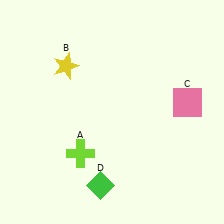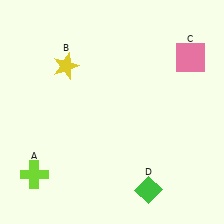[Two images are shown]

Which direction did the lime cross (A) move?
The lime cross (A) moved left.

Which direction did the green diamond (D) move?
The green diamond (D) moved right.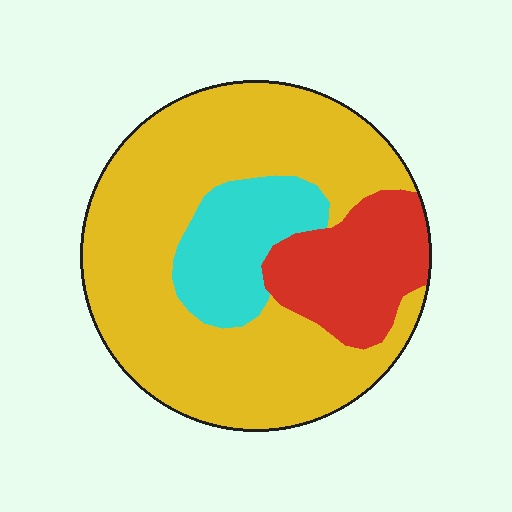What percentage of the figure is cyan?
Cyan covers 15% of the figure.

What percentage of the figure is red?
Red takes up between a sixth and a third of the figure.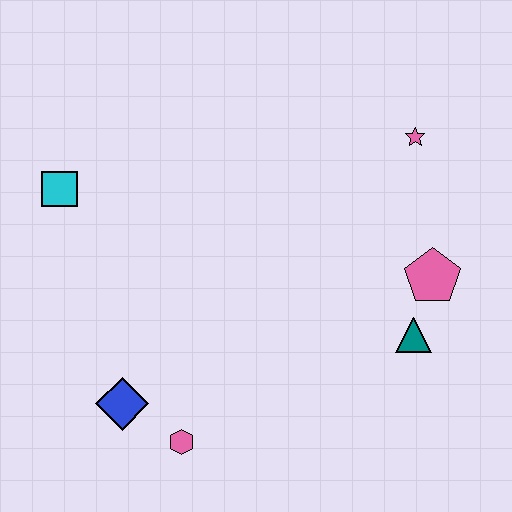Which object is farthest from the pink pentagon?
The cyan square is farthest from the pink pentagon.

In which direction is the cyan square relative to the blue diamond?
The cyan square is above the blue diamond.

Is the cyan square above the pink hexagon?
Yes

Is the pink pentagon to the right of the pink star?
Yes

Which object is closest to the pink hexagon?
The blue diamond is closest to the pink hexagon.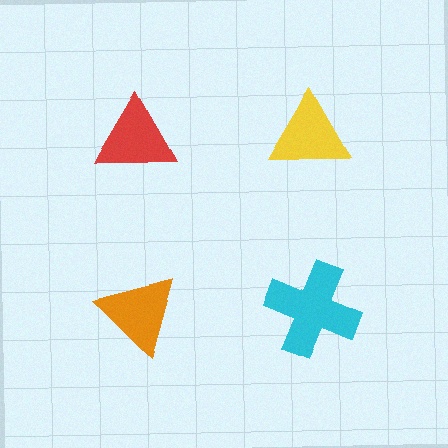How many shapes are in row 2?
2 shapes.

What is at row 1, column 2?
A yellow triangle.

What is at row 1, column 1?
A red triangle.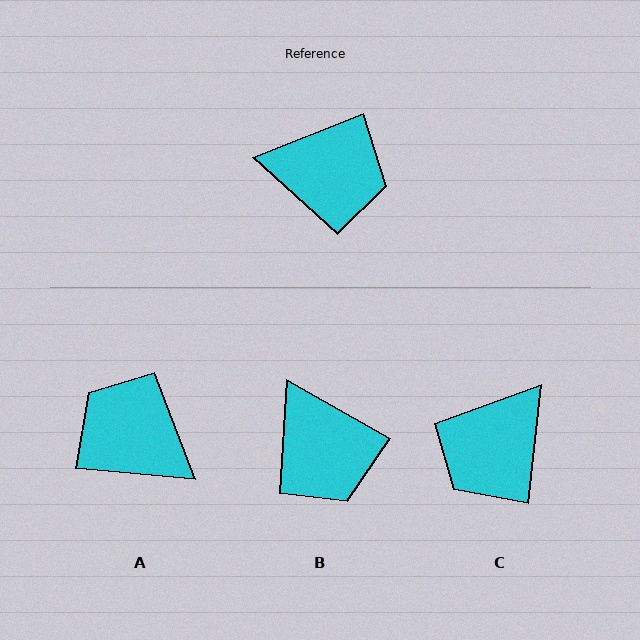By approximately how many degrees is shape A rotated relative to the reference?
Approximately 153 degrees counter-clockwise.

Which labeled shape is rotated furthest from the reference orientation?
A, about 153 degrees away.